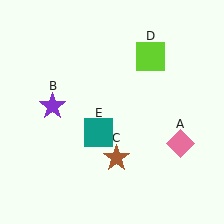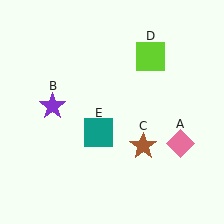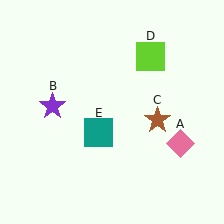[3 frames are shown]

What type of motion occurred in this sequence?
The brown star (object C) rotated counterclockwise around the center of the scene.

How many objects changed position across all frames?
1 object changed position: brown star (object C).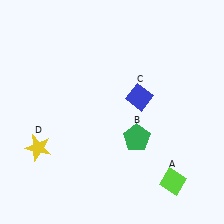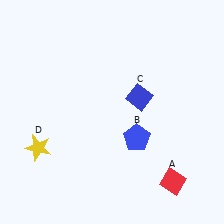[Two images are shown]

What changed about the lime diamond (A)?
In Image 1, A is lime. In Image 2, it changed to red.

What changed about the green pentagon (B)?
In Image 1, B is green. In Image 2, it changed to blue.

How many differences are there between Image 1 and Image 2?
There are 2 differences between the two images.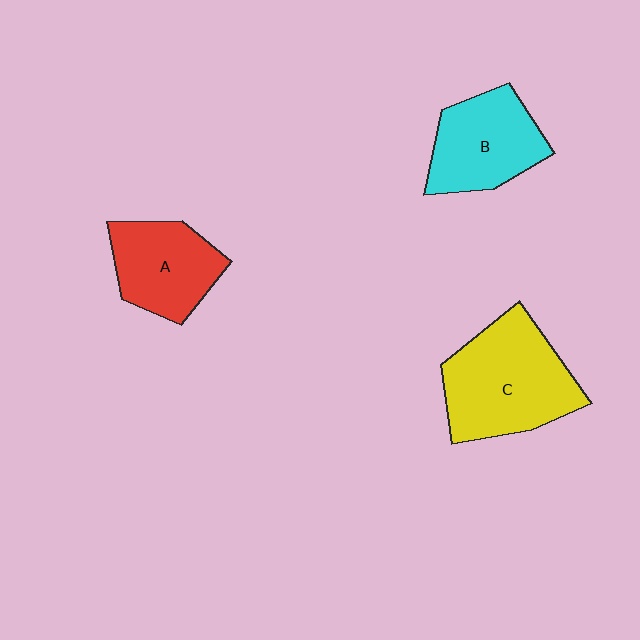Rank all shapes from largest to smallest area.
From largest to smallest: C (yellow), B (cyan), A (red).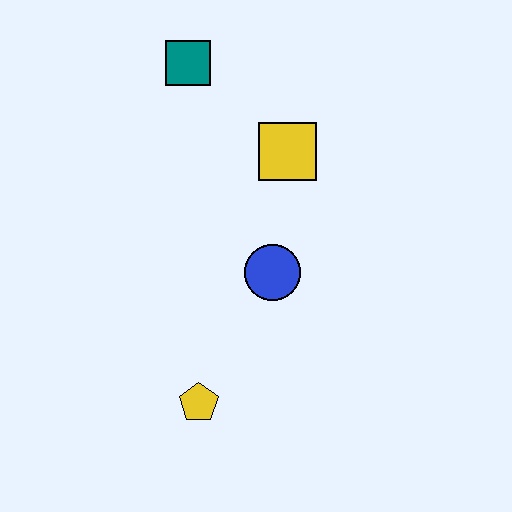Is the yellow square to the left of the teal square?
No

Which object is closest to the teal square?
The yellow square is closest to the teal square.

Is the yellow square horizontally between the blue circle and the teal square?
No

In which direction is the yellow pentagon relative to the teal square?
The yellow pentagon is below the teal square.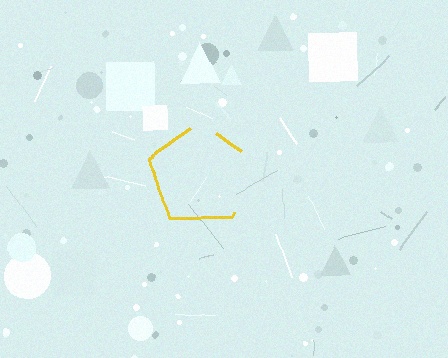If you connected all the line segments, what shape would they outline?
They would outline a pentagon.